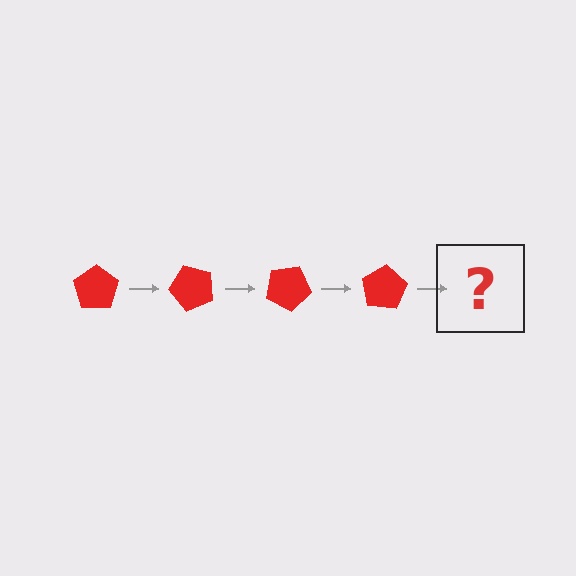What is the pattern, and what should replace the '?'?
The pattern is that the pentagon rotates 50 degrees each step. The '?' should be a red pentagon rotated 200 degrees.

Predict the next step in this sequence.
The next step is a red pentagon rotated 200 degrees.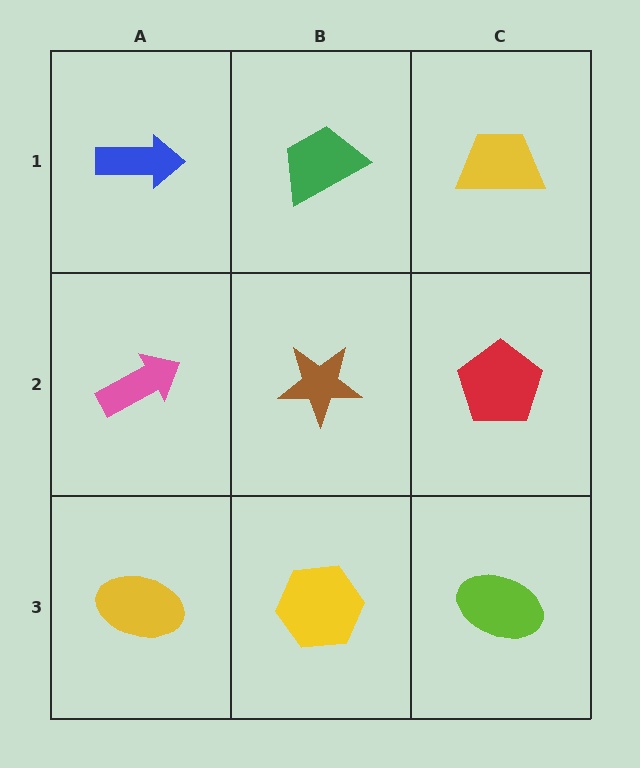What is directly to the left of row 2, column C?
A brown star.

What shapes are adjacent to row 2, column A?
A blue arrow (row 1, column A), a yellow ellipse (row 3, column A), a brown star (row 2, column B).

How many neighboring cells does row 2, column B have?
4.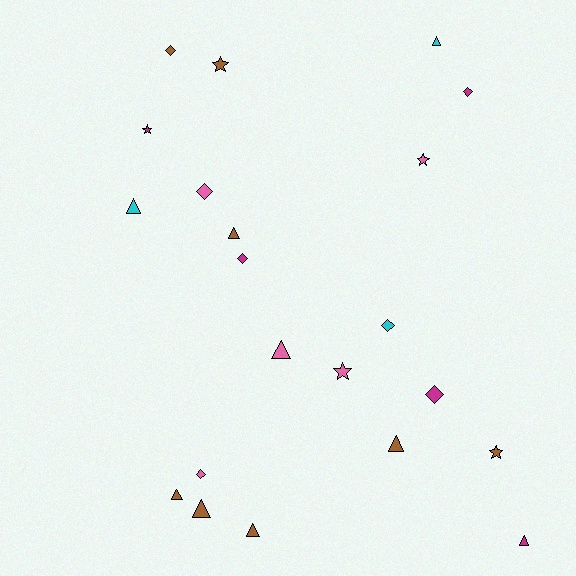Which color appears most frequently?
Brown, with 8 objects.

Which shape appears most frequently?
Triangle, with 9 objects.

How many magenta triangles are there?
There is 1 magenta triangle.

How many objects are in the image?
There are 21 objects.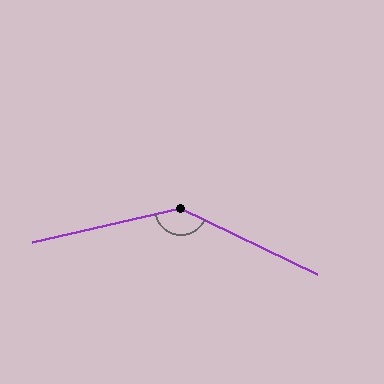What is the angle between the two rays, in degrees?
Approximately 141 degrees.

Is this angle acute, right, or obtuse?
It is obtuse.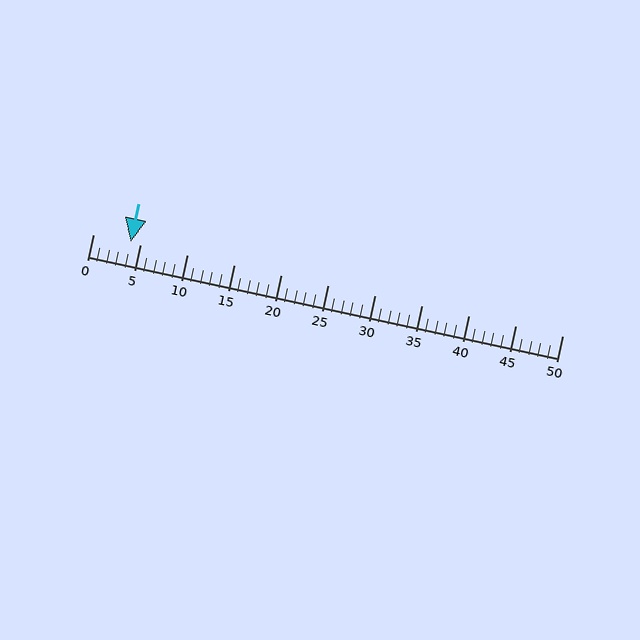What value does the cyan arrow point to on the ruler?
The cyan arrow points to approximately 4.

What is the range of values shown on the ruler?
The ruler shows values from 0 to 50.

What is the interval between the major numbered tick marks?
The major tick marks are spaced 5 units apart.